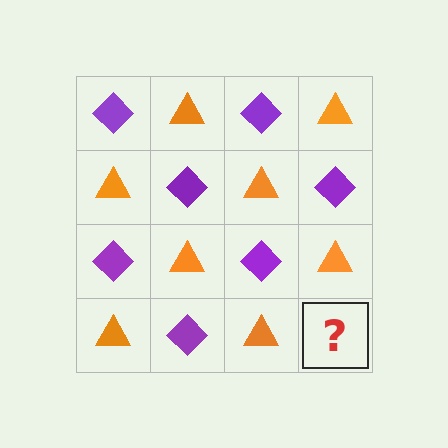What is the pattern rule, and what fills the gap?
The rule is that it alternates purple diamond and orange triangle in a checkerboard pattern. The gap should be filled with a purple diamond.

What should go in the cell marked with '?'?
The missing cell should contain a purple diamond.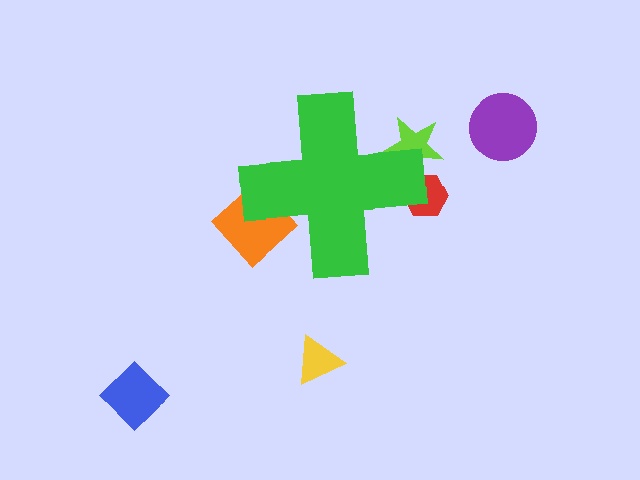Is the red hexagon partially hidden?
Yes, the red hexagon is partially hidden behind the green cross.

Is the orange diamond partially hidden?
Yes, the orange diamond is partially hidden behind the green cross.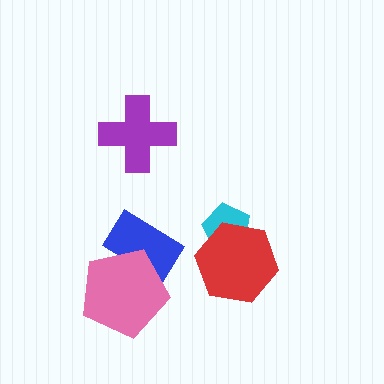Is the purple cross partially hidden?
No, no other shape covers it.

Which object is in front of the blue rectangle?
The pink pentagon is in front of the blue rectangle.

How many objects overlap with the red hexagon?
1 object overlaps with the red hexagon.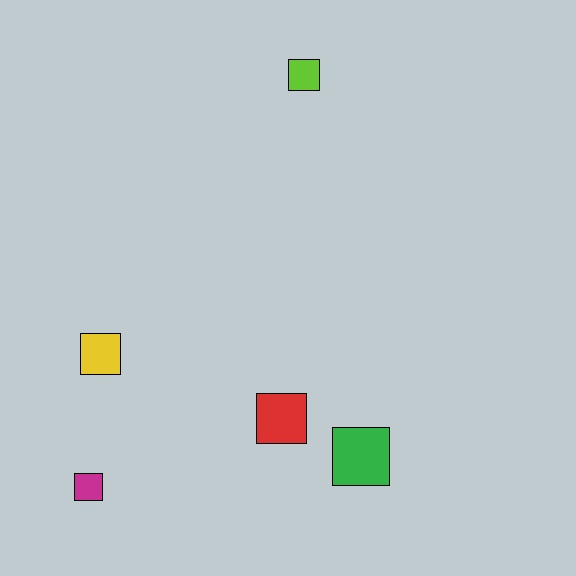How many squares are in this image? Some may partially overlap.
There are 5 squares.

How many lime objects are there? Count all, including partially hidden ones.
There is 1 lime object.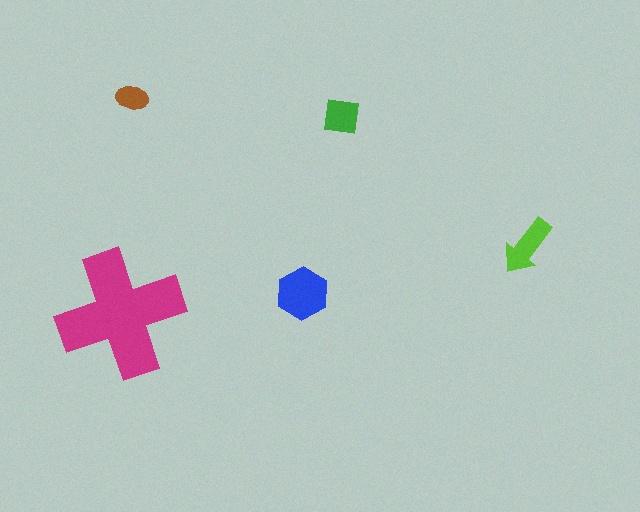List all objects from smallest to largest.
The brown ellipse, the green square, the lime arrow, the blue hexagon, the magenta cross.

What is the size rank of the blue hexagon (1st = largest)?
2nd.